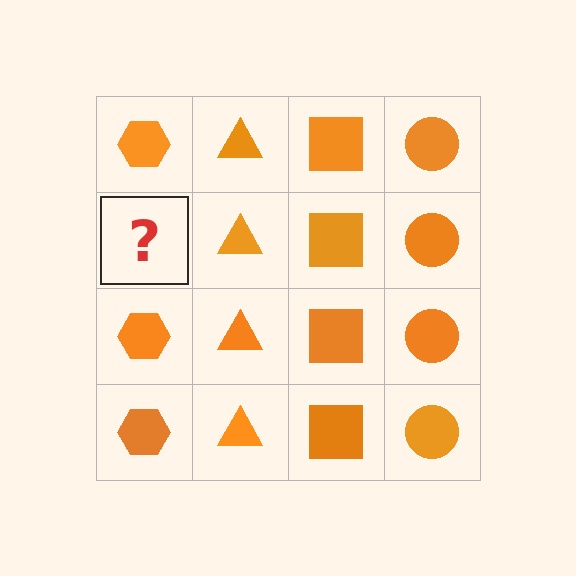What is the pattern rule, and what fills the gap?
The rule is that each column has a consistent shape. The gap should be filled with an orange hexagon.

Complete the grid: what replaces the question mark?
The question mark should be replaced with an orange hexagon.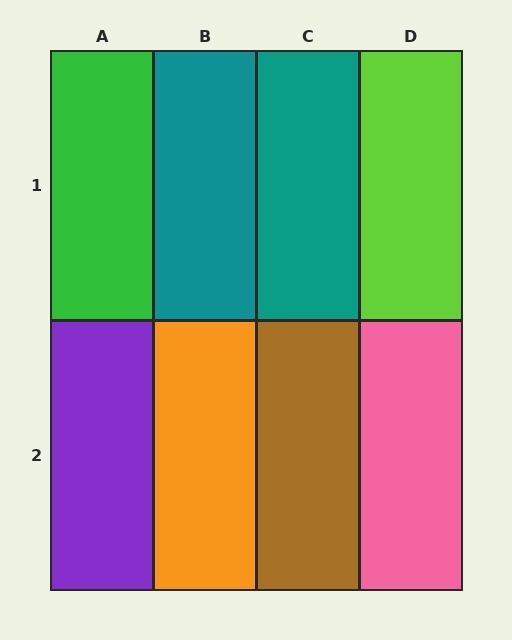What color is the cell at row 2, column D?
Pink.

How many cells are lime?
1 cell is lime.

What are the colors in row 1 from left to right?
Green, teal, teal, lime.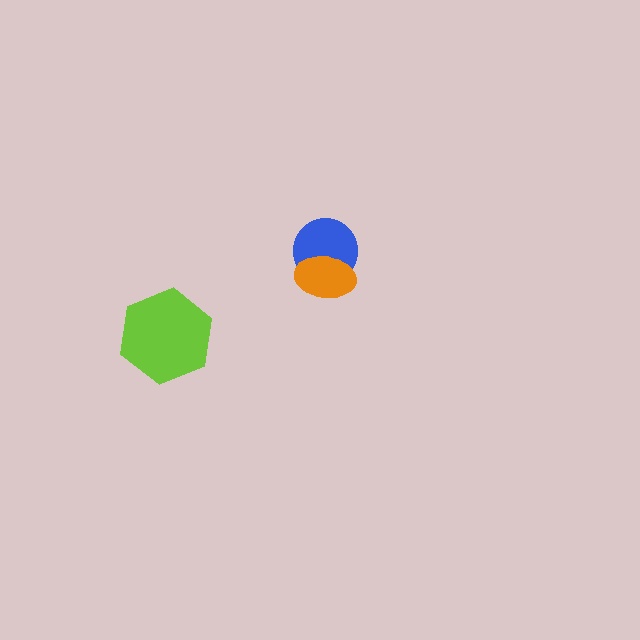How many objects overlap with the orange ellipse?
1 object overlaps with the orange ellipse.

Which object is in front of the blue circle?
The orange ellipse is in front of the blue circle.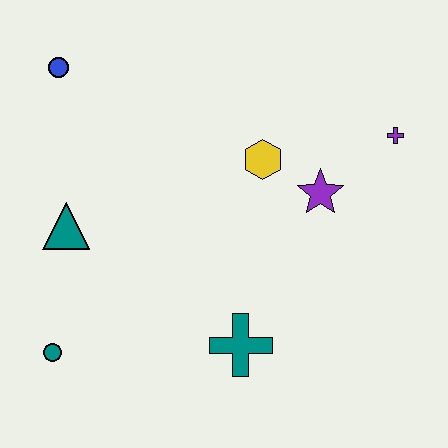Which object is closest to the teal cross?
The purple star is closest to the teal cross.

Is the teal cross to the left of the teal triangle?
No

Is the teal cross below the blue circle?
Yes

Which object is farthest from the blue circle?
The purple cross is farthest from the blue circle.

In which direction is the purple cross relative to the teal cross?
The purple cross is above the teal cross.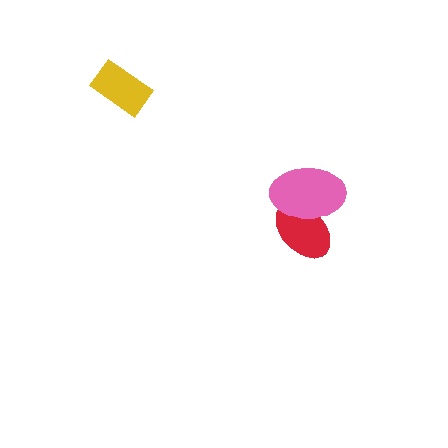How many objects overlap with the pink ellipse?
1 object overlaps with the pink ellipse.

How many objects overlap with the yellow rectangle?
0 objects overlap with the yellow rectangle.